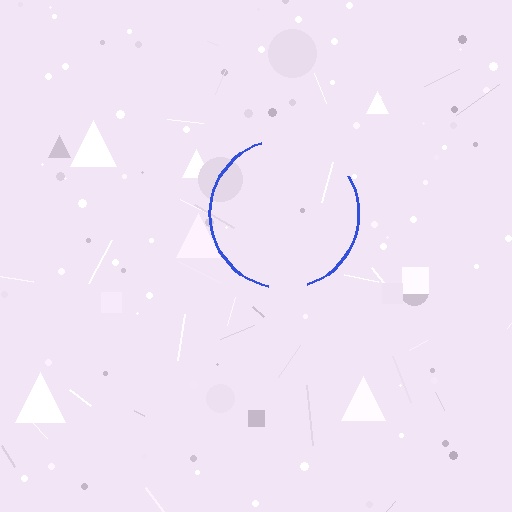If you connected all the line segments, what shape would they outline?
They would outline a circle.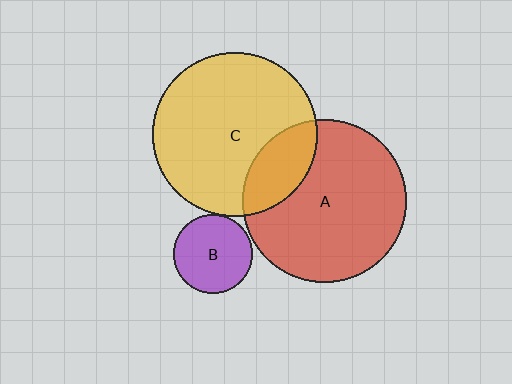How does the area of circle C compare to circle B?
Approximately 4.4 times.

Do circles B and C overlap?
Yes.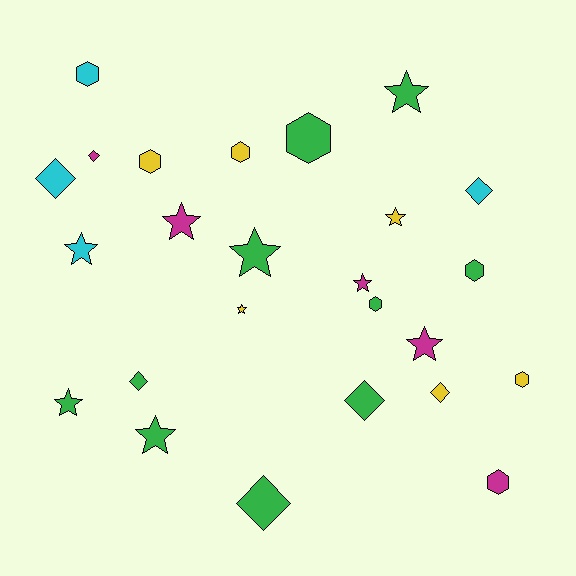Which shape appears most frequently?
Star, with 10 objects.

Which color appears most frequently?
Green, with 10 objects.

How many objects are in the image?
There are 25 objects.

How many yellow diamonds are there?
There is 1 yellow diamond.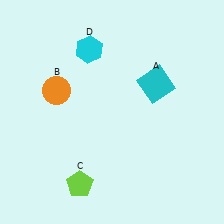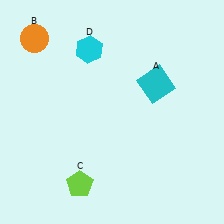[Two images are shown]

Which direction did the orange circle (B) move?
The orange circle (B) moved up.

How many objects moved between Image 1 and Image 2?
1 object moved between the two images.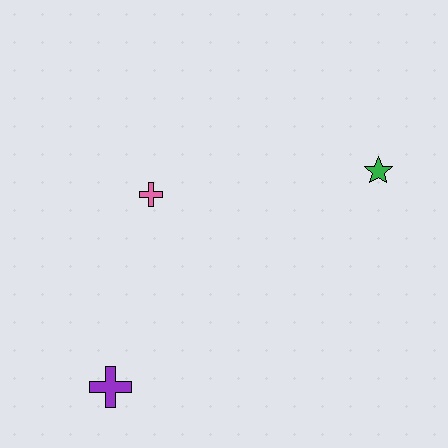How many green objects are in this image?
There is 1 green object.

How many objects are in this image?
There are 3 objects.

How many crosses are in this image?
There are 2 crosses.